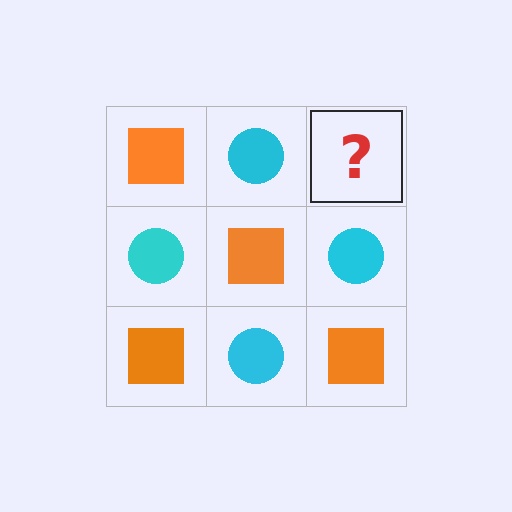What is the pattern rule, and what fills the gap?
The rule is that it alternates orange square and cyan circle in a checkerboard pattern. The gap should be filled with an orange square.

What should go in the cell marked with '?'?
The missing cell should contain an orange square.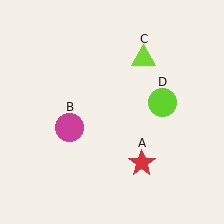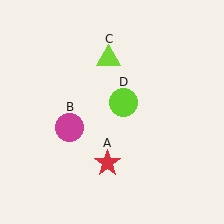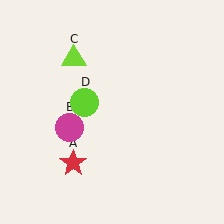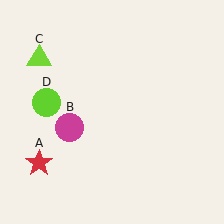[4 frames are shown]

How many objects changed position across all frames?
3 objects changed position: red star (object A), lime triangle (object C), lime circle (object D).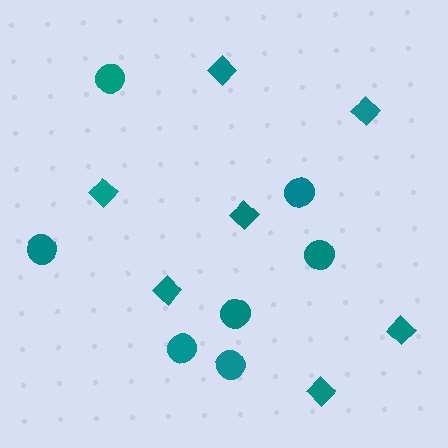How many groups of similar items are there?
There are 2 groups: one group of circles (7) and one group of diamonds (7).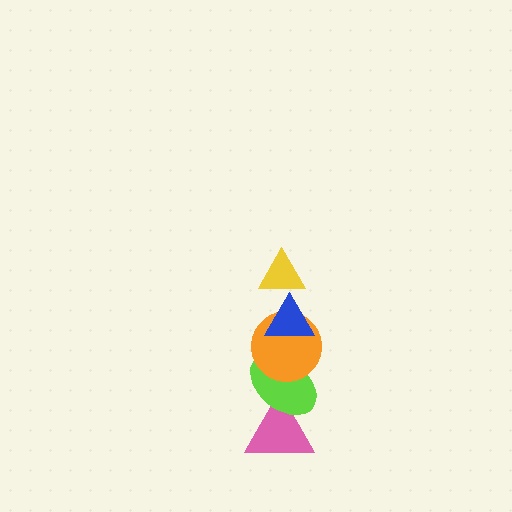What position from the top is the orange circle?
The orange circle is 3rd from the top.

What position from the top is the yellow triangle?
The yellow triangle is 1st from the top.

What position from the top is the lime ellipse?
The lime ellipse is 4th from the top.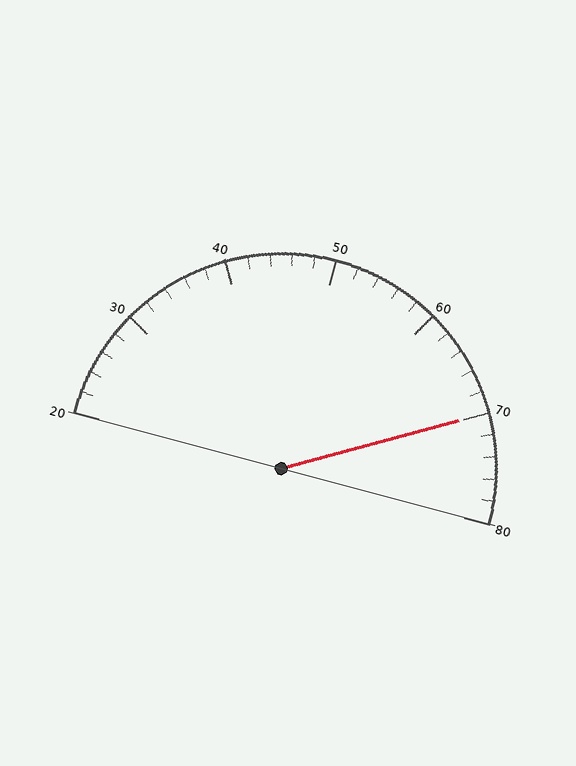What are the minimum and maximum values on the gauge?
The gauge ranges from 20 to 80.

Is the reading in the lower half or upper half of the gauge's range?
The reading is in the upper half of the range (20 to 80).